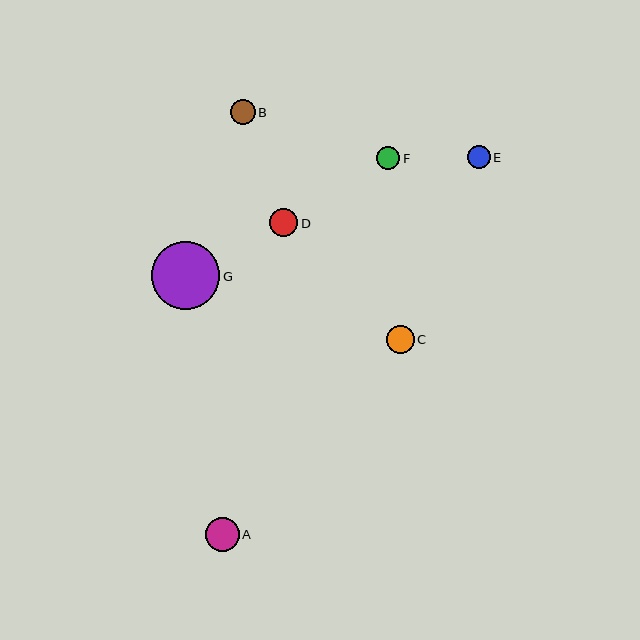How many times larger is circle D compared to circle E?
Circle D is approximately 1.2 times the size of circle E.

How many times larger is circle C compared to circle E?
Circle C is approximately 1.2 times the size of circle E.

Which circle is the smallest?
Circle F is the smallest with a size of approximately 23 pixels.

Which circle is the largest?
Circle G is the largest with a size of approximately 68 pixels.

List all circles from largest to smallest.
From largest to smallest: G, A, C, D, B, E, F.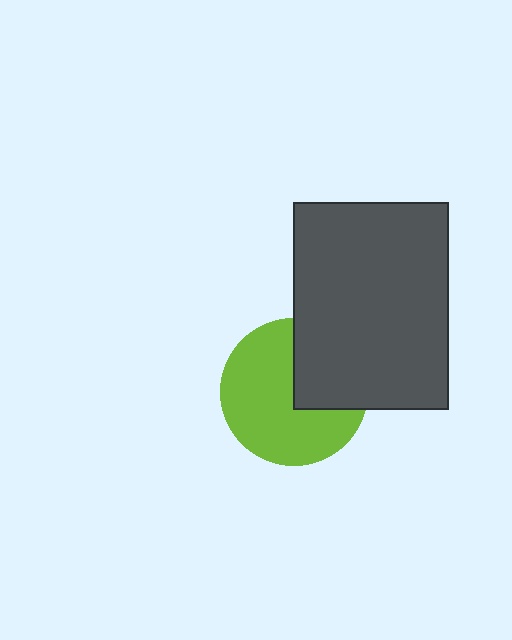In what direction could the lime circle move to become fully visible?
The lime circle could move left. That would shift it out from behind the dark gray rectangle entirely.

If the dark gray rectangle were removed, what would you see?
You would see the complete lime circle.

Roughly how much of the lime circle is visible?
Most of it is visible (roughly 67%).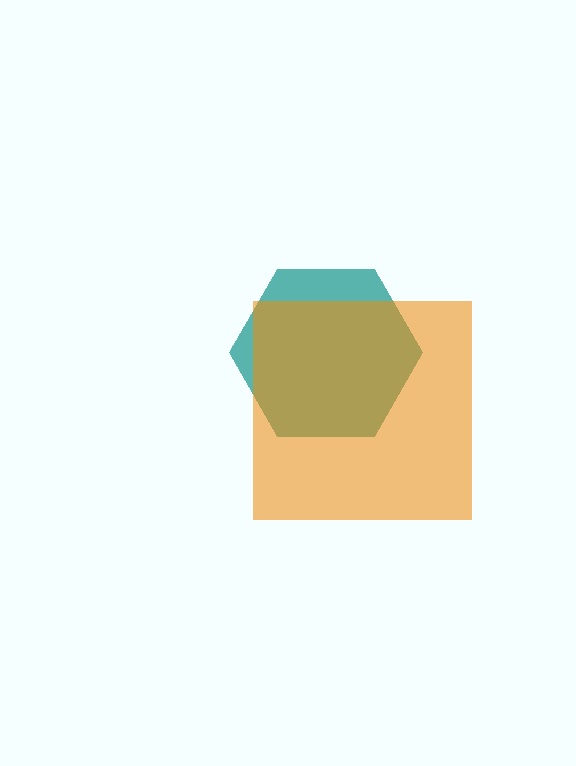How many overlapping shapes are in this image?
There are 2 overlapping shapes in the image.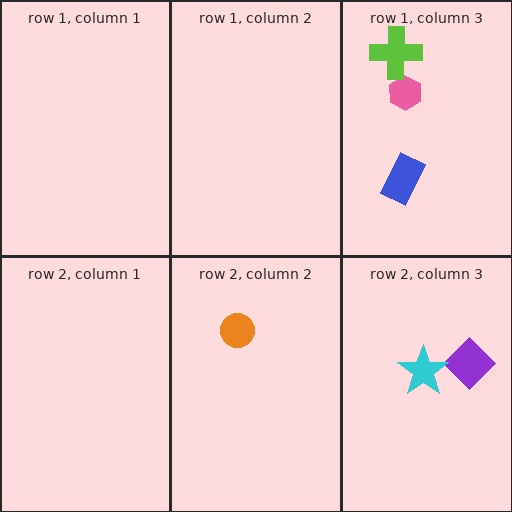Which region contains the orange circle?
The row 2, column 2 region.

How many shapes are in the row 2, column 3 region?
2.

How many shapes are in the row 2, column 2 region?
1.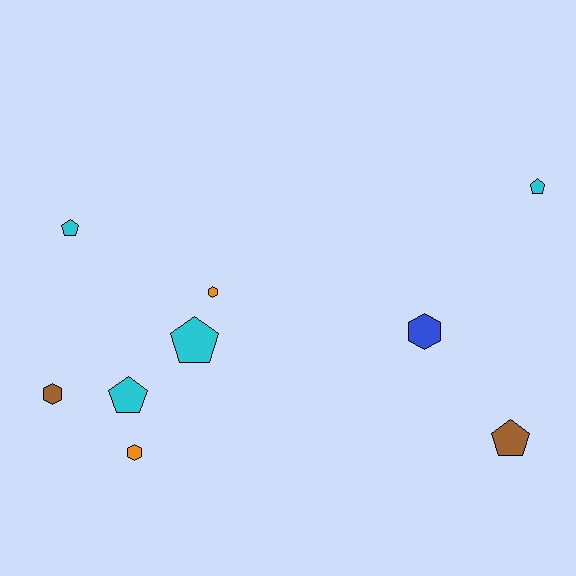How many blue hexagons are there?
There is 1 blue hexagon.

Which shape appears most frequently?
Pentagon, with 5 objects.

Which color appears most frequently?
Cyan, with 4 objects.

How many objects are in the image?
There are 9 objects.